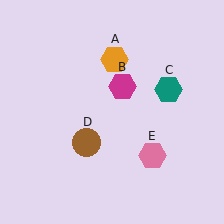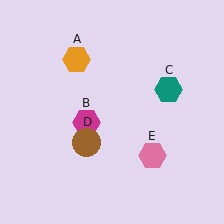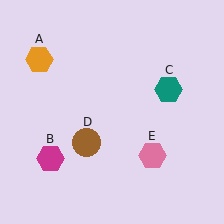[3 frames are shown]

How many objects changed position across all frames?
2 objects changed position: orange hexagon (object A), magenta hexagon (object B).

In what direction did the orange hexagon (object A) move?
The orange hexagon (object A) moved left.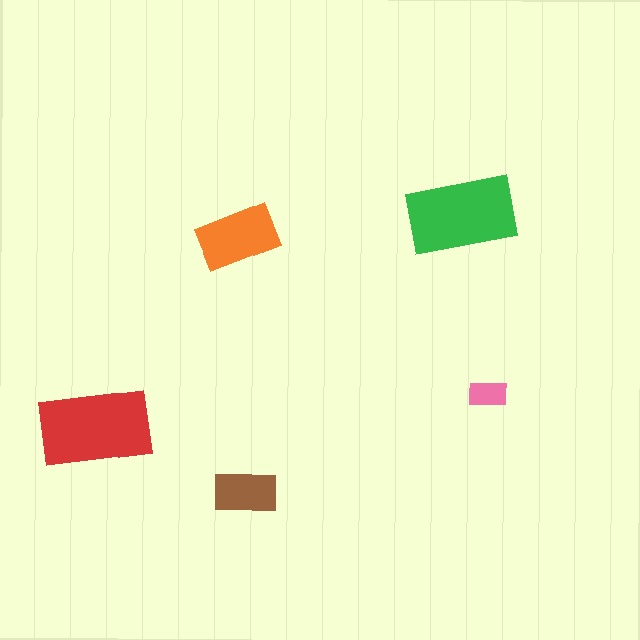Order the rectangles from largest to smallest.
the red one, the green one, the orange one, the brown one, the pink one.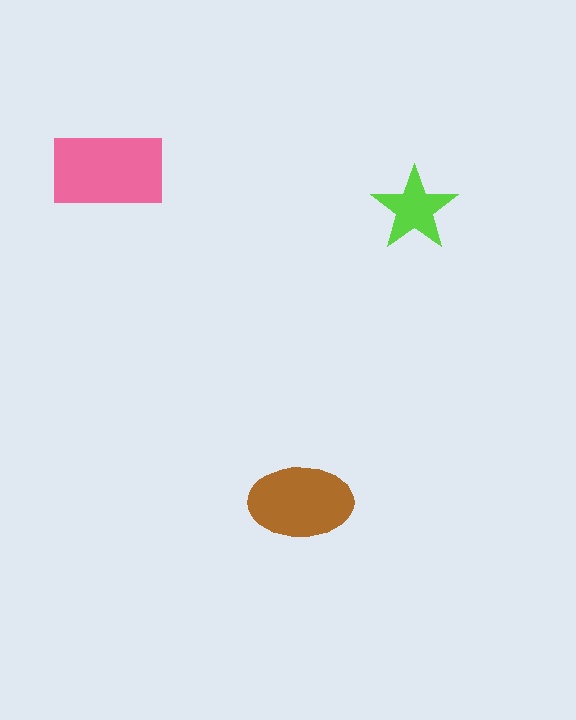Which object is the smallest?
The lime star.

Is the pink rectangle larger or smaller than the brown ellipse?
Larger.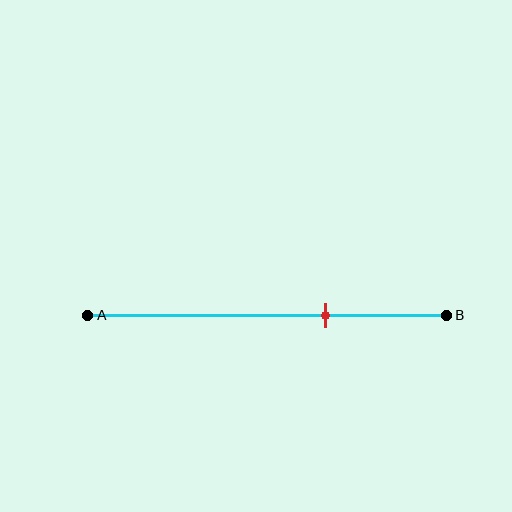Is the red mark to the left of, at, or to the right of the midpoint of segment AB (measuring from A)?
The red mark is to the right of the midpoint of segment AB.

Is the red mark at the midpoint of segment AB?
No, the mark is at about 65% from A, not at the 50% midpoint.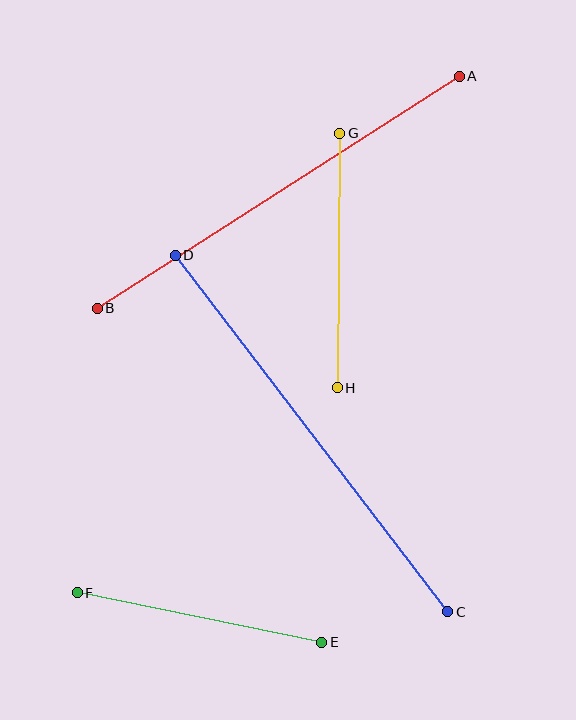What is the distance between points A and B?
The distance is approximately 430 pixels.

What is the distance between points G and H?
The distance is approximately 254 pixels.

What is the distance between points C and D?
The distance is approximately 449 pixels.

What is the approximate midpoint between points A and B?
The midpoint is at approximately (278, 192) pixels.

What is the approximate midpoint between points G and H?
The midpoint is at approximately (339, 261) pixels.